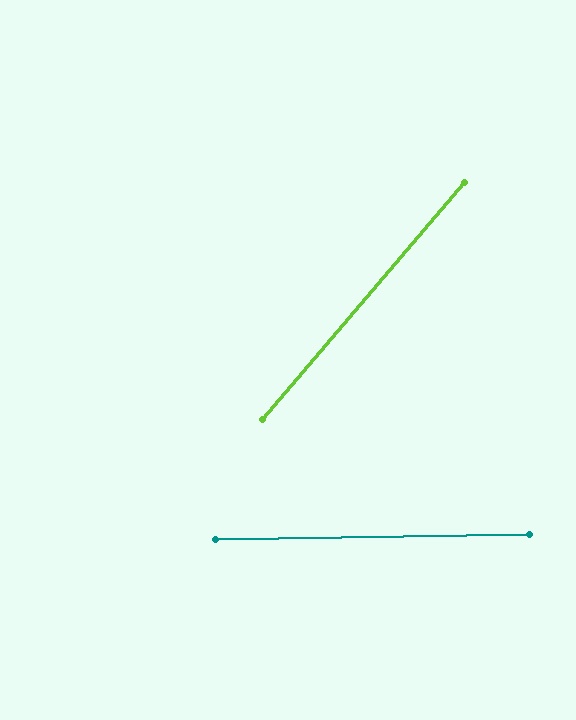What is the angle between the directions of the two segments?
Approximately 49 degrees.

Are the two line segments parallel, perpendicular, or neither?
Neither parallel nor perpendicular — they differ by about 49°.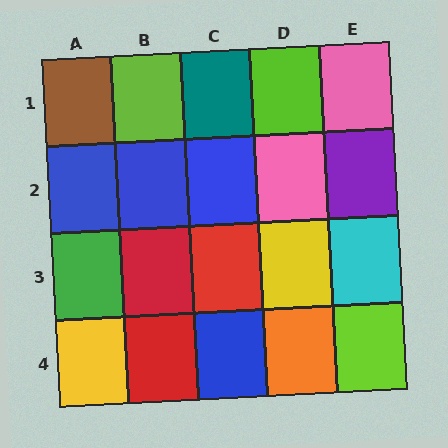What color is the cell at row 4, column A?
Yellow.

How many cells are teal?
1 cell is teal.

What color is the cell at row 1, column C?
Teal.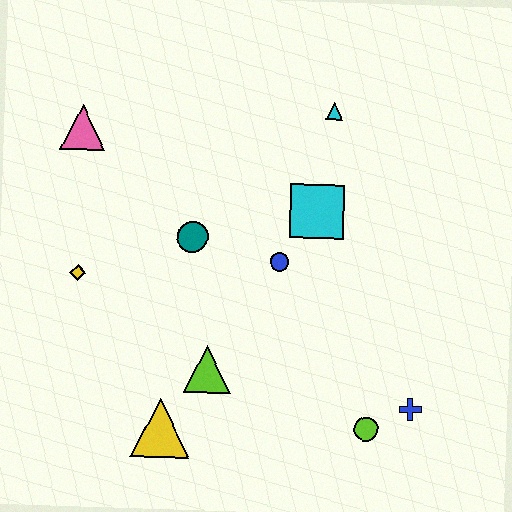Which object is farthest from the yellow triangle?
The cyan triangle is farthest from the yellow triangle.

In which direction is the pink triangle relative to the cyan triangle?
The pink triangle is to the left of the cyan triangle.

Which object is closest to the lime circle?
The blue cross is closest to the lime circle.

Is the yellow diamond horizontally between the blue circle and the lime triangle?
No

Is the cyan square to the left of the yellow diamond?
No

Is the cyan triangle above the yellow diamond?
Yes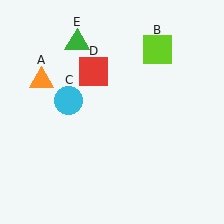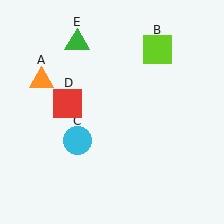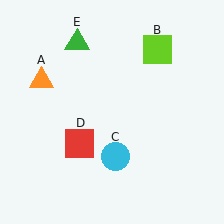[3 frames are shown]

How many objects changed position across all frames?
2 objects changed position: cyan circle (object C), red square (object D).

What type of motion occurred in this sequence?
The cyan circle (object C), red square (object D) rotated counterclockwise around the center of the scene.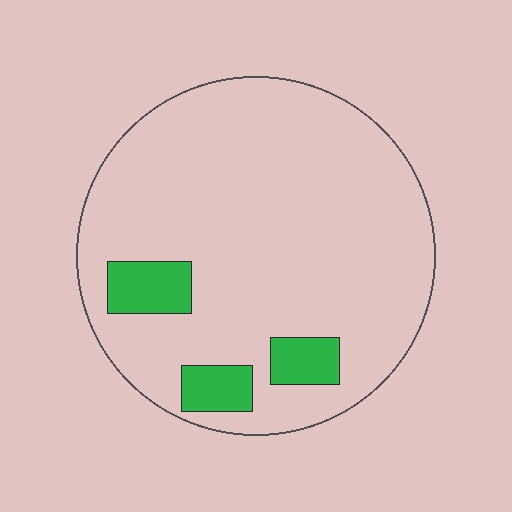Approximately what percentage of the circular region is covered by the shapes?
Approximately 10%.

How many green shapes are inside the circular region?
3.